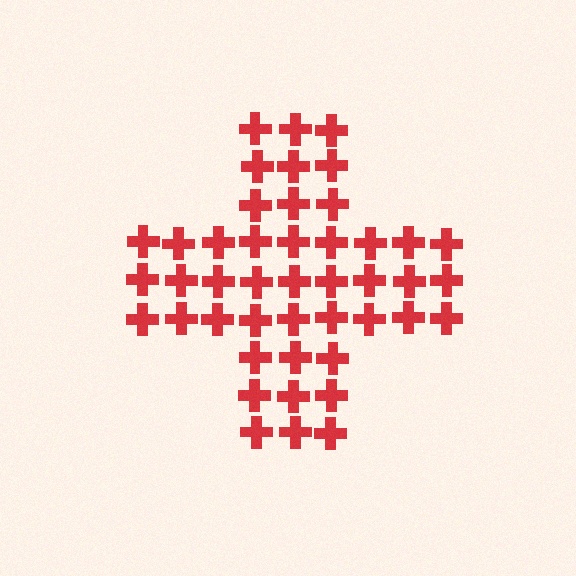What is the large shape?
The large shape is a cross.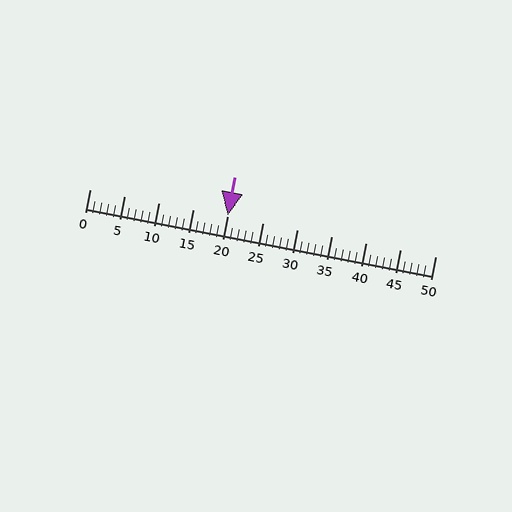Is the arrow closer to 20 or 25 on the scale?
The arrow is closer to 20.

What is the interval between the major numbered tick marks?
The major tick marks are spaced 5 units apart.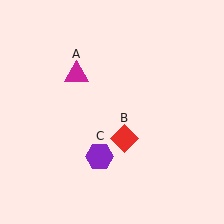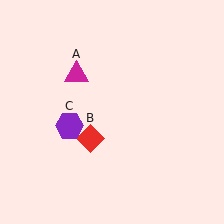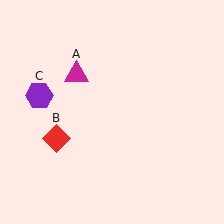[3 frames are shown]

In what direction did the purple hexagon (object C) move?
The purple hexagon (object C) moved up and to the left.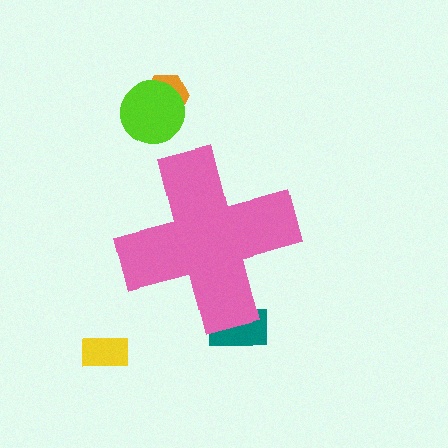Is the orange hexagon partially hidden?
No, the orange hexagon is fully visible.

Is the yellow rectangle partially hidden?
No, the yellow rectangle is fully visible.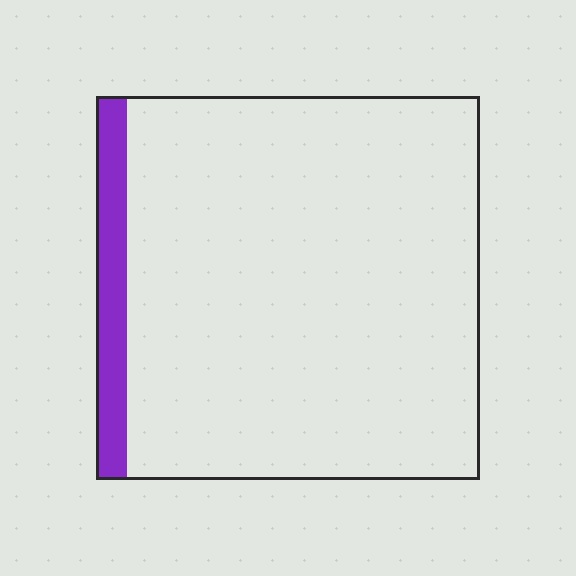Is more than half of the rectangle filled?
No.